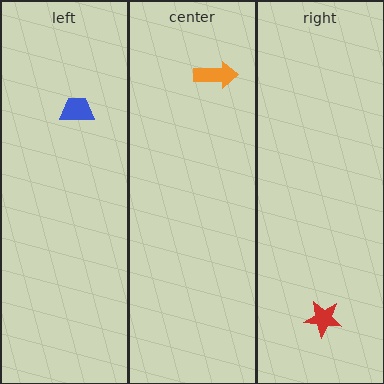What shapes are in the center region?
The orange arrow.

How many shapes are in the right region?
1.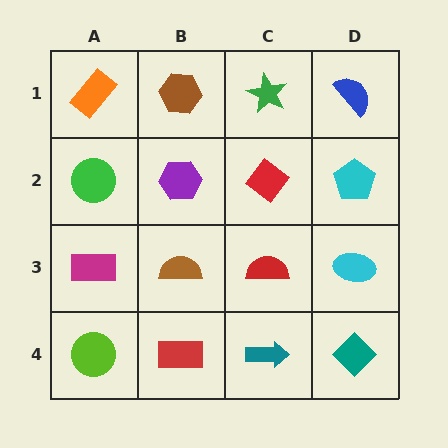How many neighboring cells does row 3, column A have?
3.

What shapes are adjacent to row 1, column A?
A green circle (row 2, column A), a brown hexagon (row 1, column B).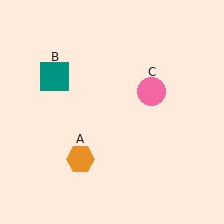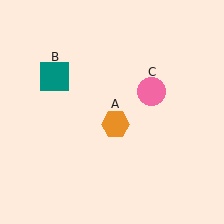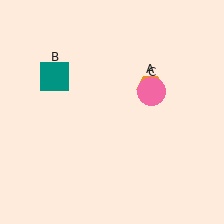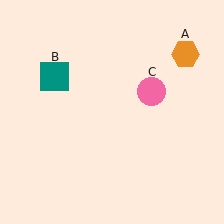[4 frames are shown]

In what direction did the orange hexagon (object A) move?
The orange hexagon (object A) moved up and to the right.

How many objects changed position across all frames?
1 object changed position: orange hexagon (object A).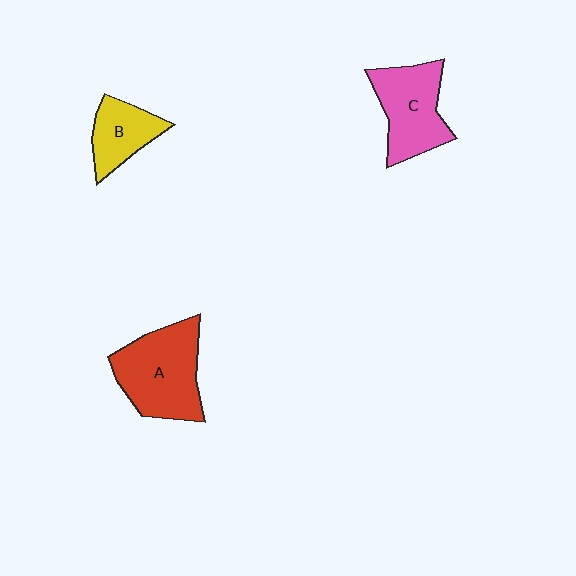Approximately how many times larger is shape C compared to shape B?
Approximately 1.5 times.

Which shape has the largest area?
Shape A (red).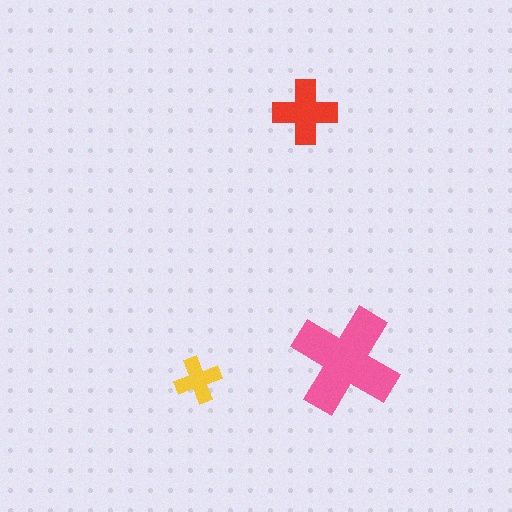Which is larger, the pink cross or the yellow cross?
The pink one.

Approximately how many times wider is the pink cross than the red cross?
About 1.5 times wider.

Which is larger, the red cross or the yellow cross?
The red one.